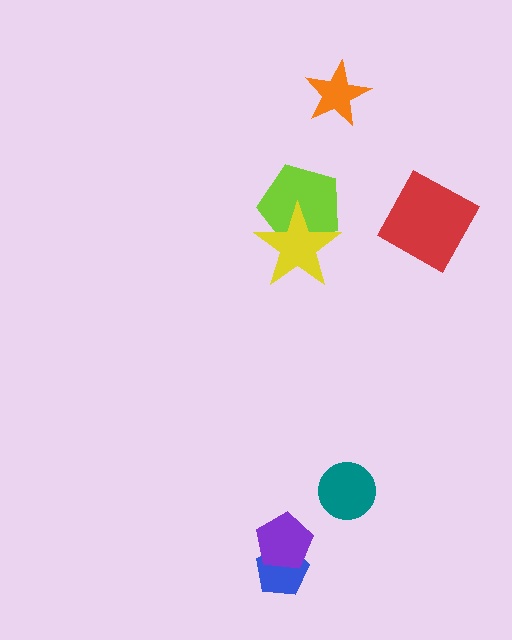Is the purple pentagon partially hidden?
No, no other shape covers it.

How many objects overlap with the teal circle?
0 objects overlap with the teal circle.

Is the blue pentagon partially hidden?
Yes, it is partially covered by another shape.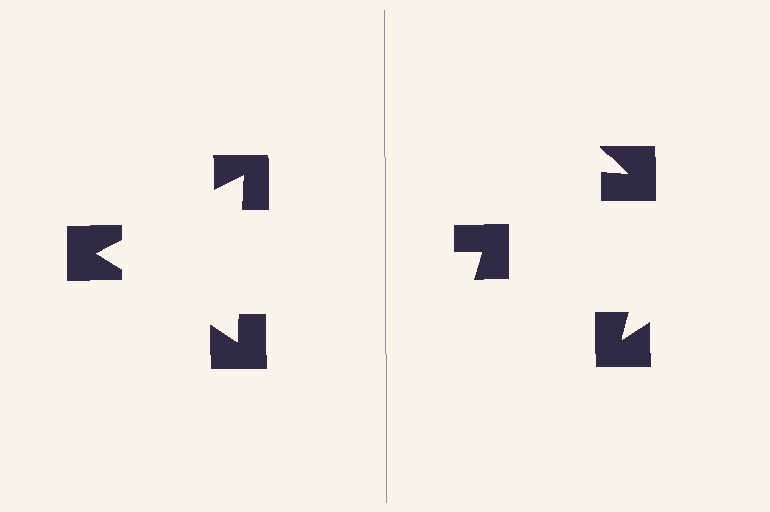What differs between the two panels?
The notched squares are positioned identically on both sides; only the wedge orientations differ. On the left they align to a triangle; on the right they are misaligned.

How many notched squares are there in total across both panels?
6 — 3 on each side.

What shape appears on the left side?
An illusory triangle.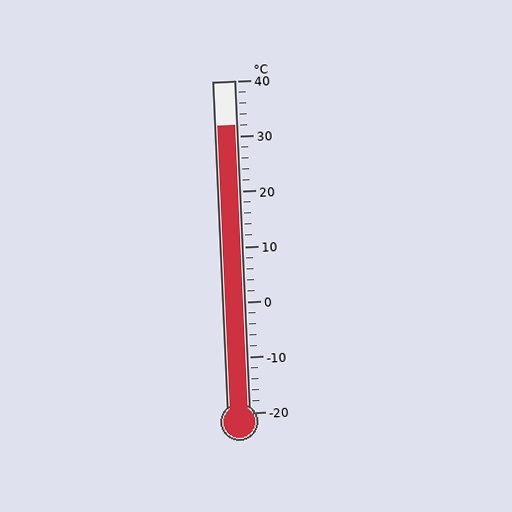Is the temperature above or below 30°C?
The temperature is above 30°C.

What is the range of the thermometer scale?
The thermometer scale ranges from -20°C to 40°C.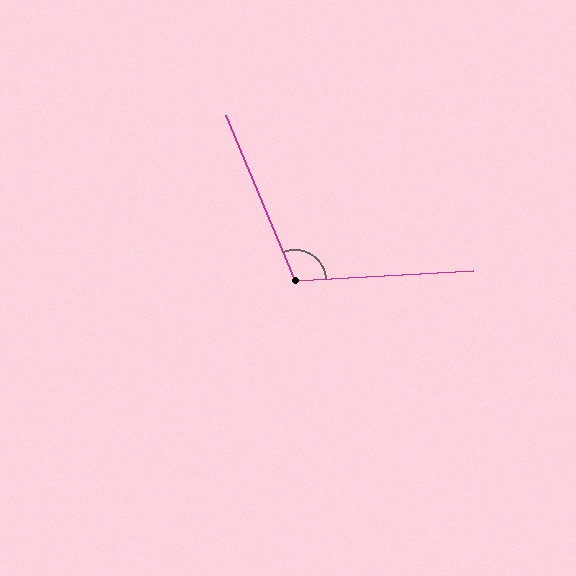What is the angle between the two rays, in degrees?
Approximately 109 degrees.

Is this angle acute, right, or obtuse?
It is obtuse.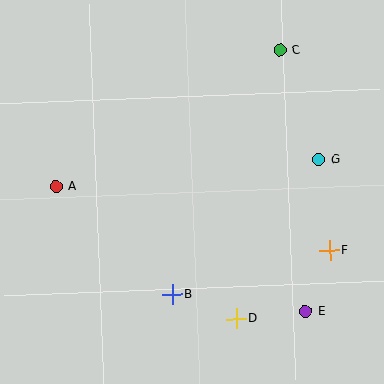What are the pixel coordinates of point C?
Point C is at (280, 50).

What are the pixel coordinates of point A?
Point A is at (56, 186).